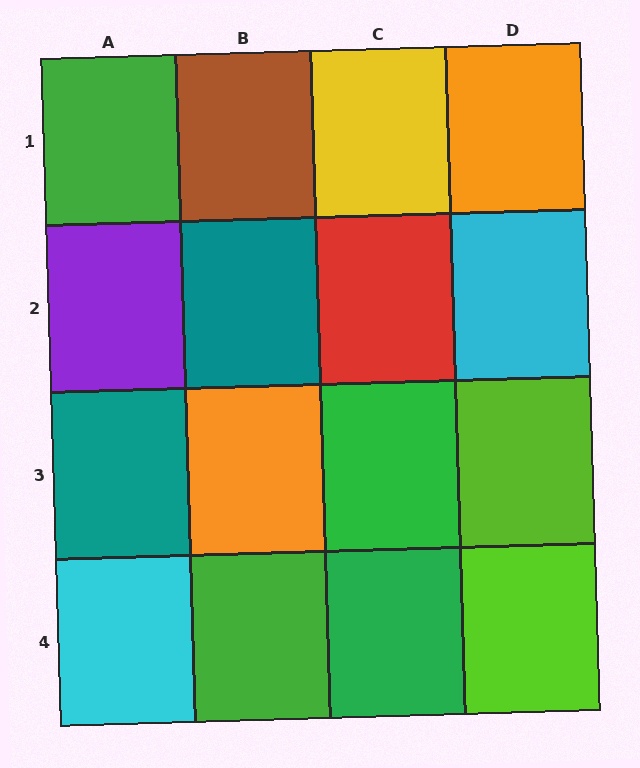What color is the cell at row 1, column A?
Green.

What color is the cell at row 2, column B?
Teal.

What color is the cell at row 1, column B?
Brown.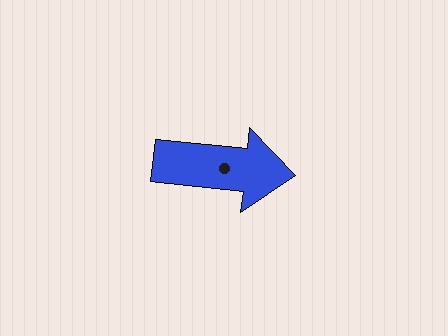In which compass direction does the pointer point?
East.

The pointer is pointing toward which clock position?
Roughly 3 o'clock.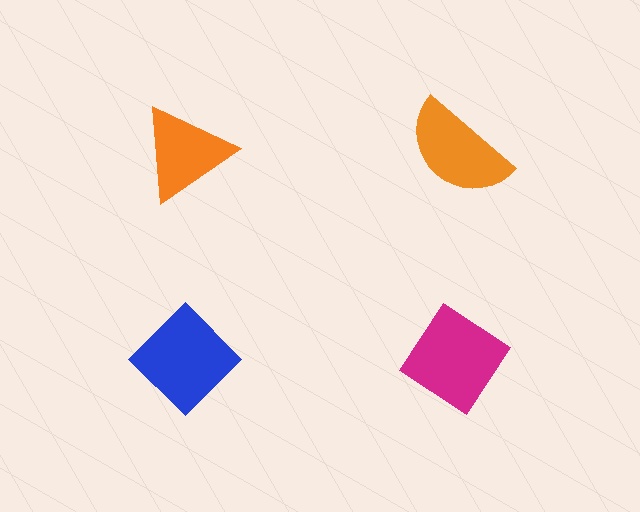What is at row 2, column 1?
A blue diamond.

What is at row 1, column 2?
An orange semicircle.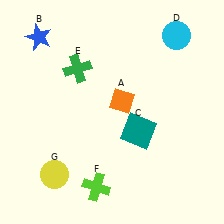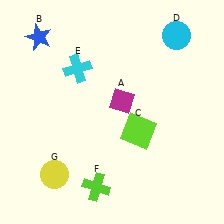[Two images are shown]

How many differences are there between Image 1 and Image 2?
There are 3 differences between the two images.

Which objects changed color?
A changed from orange to magenta. C changed from teal to lime. E changed from green to cyan.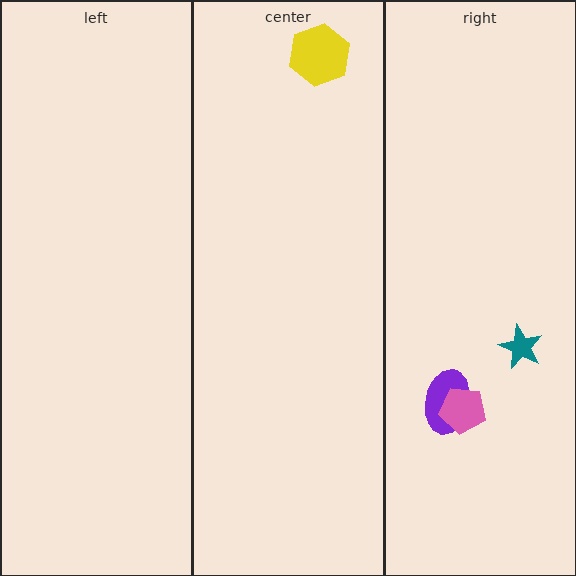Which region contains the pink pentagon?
The right region.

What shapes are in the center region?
The yellow hexagon.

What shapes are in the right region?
The purple ellipse, the pink pentagon, the teal star.